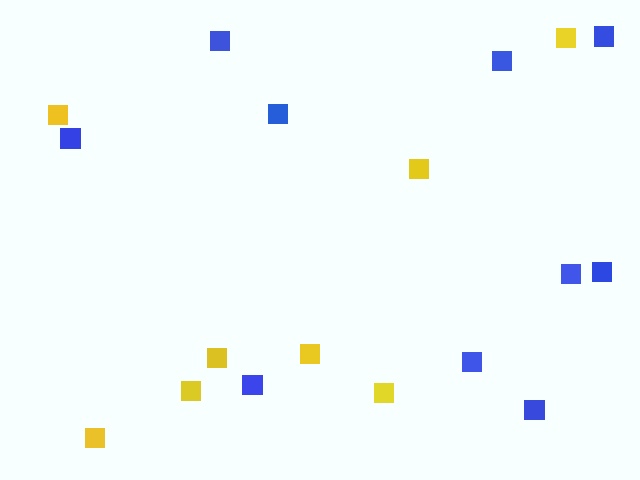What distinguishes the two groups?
There are 2 groups: one group of yellow squares (8) and one group of blue squares (10).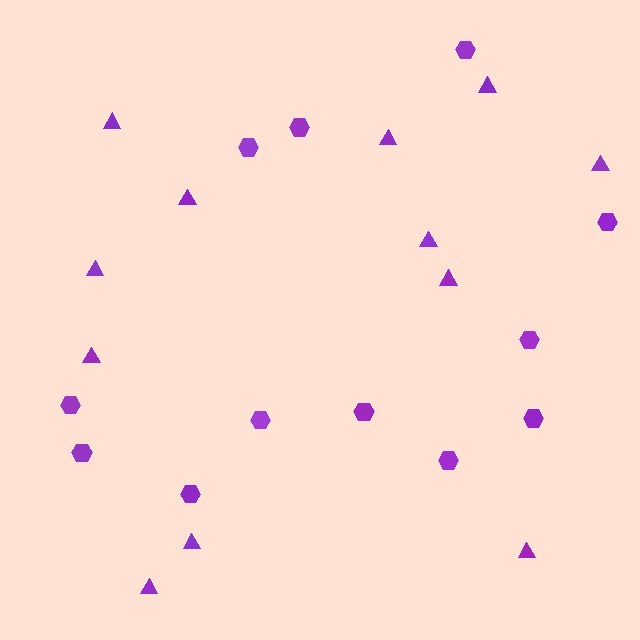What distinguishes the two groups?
There are 2 groups: one group of hexagons (12) and one group of triangles (12).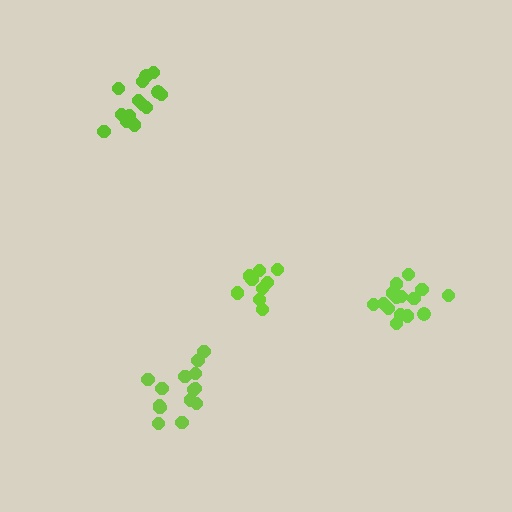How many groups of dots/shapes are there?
There are 4 groups.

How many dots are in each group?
Group 1: 14 dots, Group 2: 14 dots, Group 3: 15 dots, Group 4: 9 dots (52 total).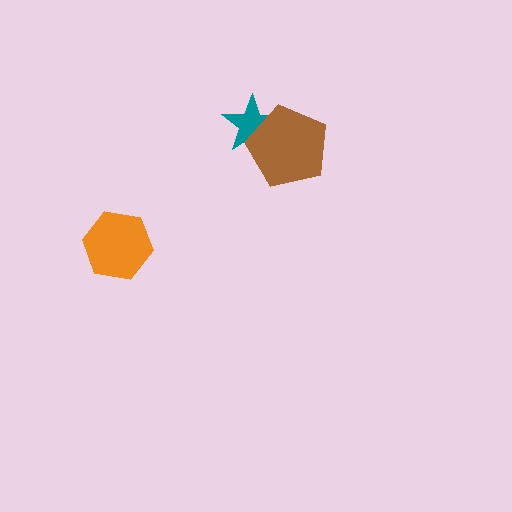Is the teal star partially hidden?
Yes, it is partially covered by another shape.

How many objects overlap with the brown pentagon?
1 object overlaps with the brown pentagon.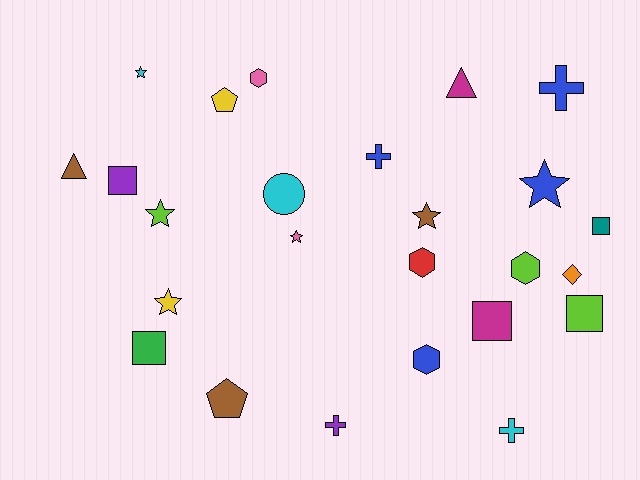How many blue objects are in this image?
There are 4 blue objects.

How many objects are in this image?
There are 25 objects.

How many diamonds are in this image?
There is 1 diamond.